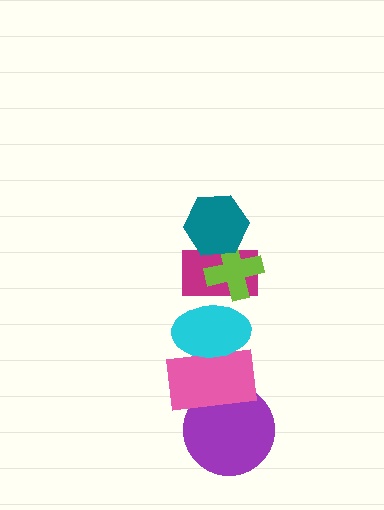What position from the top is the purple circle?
The purple circle is 6th from the top.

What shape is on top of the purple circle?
The pink rectangle is on top of the purple circle.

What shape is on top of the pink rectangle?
The cyan ellipse is on top of the pink rectangle.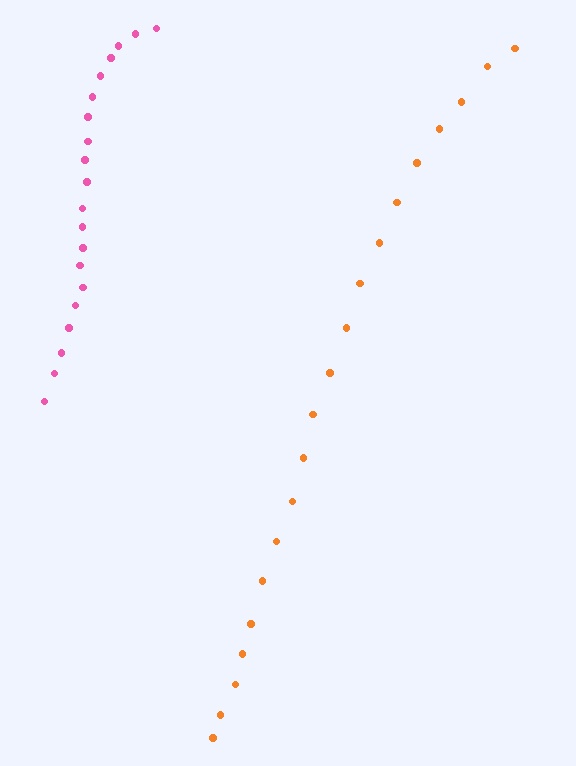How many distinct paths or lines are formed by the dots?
There are 2 distinct paths.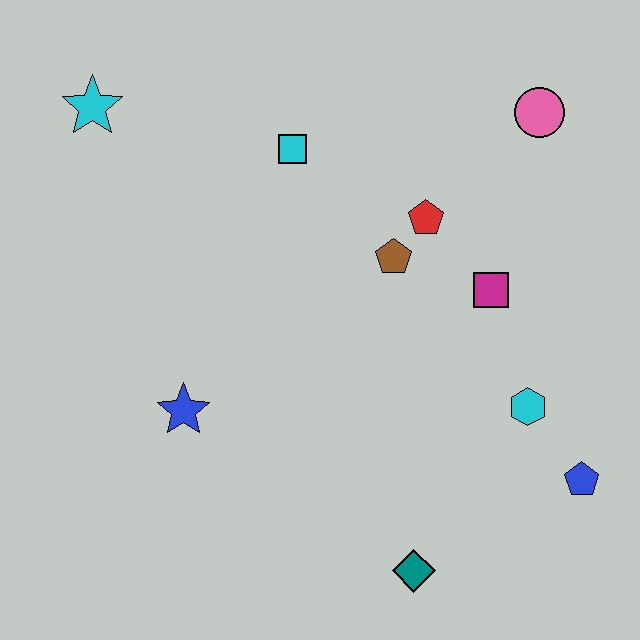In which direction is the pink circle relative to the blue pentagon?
The pink circle is above the blue pentagon.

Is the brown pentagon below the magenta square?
No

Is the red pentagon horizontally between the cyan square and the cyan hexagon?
Yes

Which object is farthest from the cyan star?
The blue pentagon is farthest from the cyan star.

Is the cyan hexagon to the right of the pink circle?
No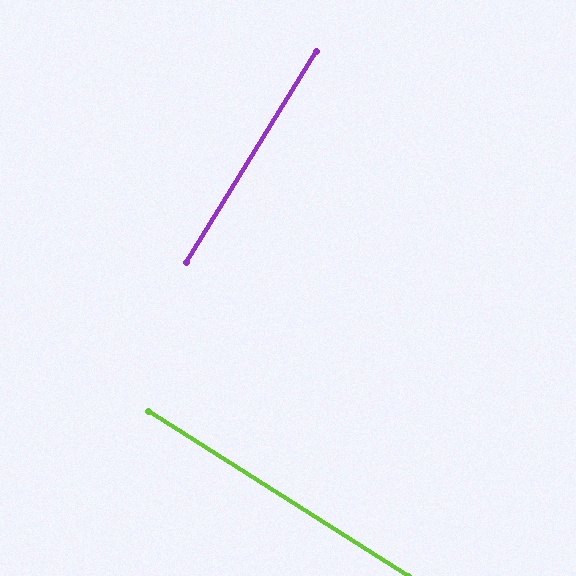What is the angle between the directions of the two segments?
Approximately 89 degrees.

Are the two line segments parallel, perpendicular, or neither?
Perpendicular — they meet at approximately 89°.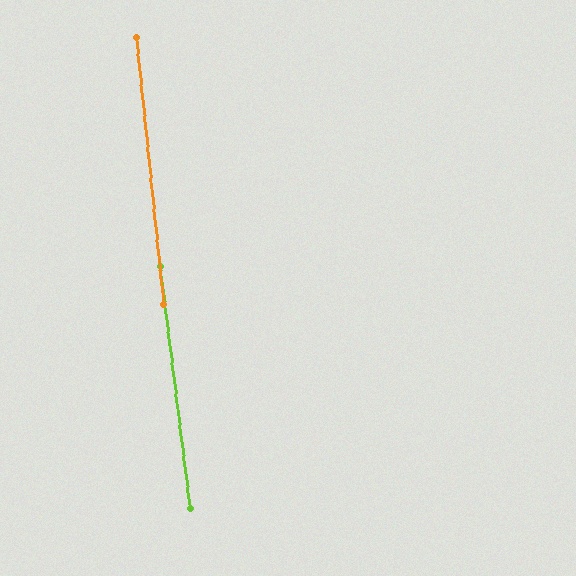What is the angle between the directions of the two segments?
Approximately 1 degree.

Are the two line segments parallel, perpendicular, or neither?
Parallel — their directions differ by only 1.1°.